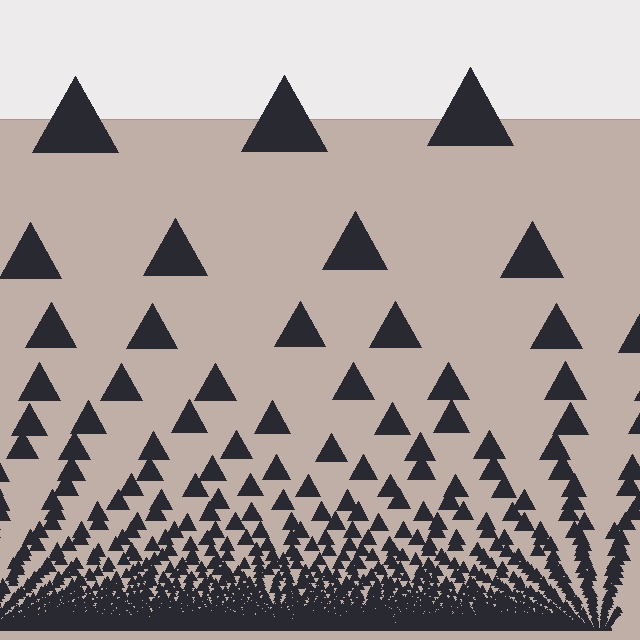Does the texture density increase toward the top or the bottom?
Density increases toward the bottom.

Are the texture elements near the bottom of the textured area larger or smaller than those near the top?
Smaller. The gradient is inverted — elements near the bottom are smaller and denser.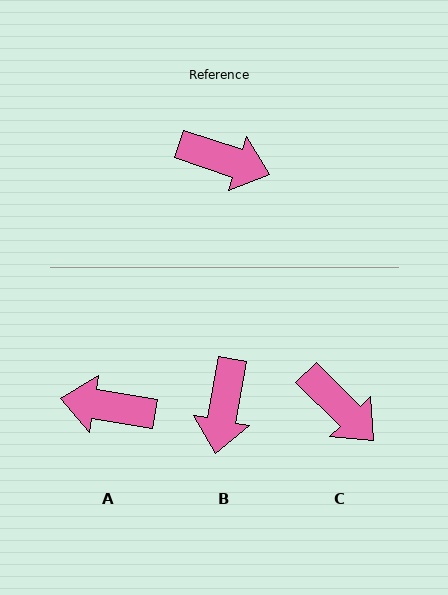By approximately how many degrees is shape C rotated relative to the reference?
Approximately 26 degrees clockwise.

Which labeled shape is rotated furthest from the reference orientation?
A, about 170 degrees away.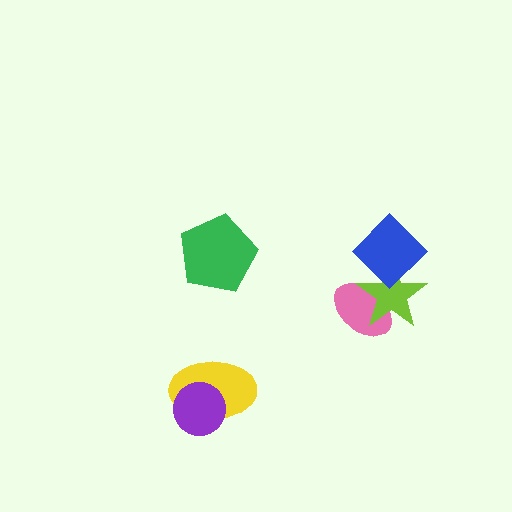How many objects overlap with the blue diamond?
1 object overlaps with the blue diamond.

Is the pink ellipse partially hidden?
Yes, it is partially covered by another shape.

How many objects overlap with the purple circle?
1 object overlaps with the purple circle.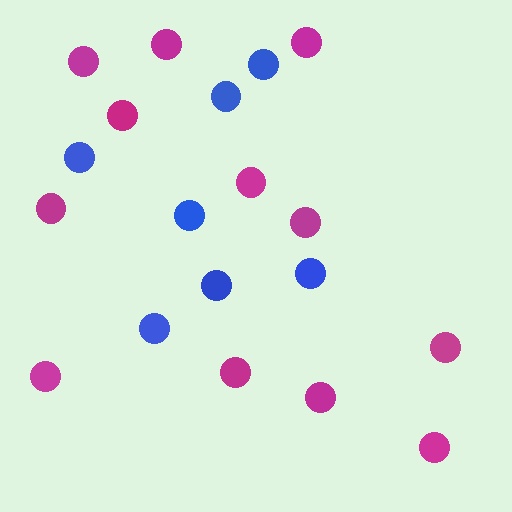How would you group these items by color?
There are 2 groups: one group of magenta circles (12) and one group of blue circles (7).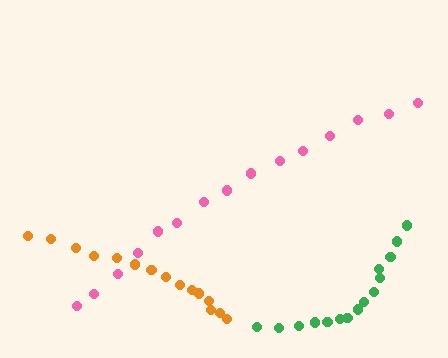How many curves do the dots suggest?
There are 3 distinct paths.